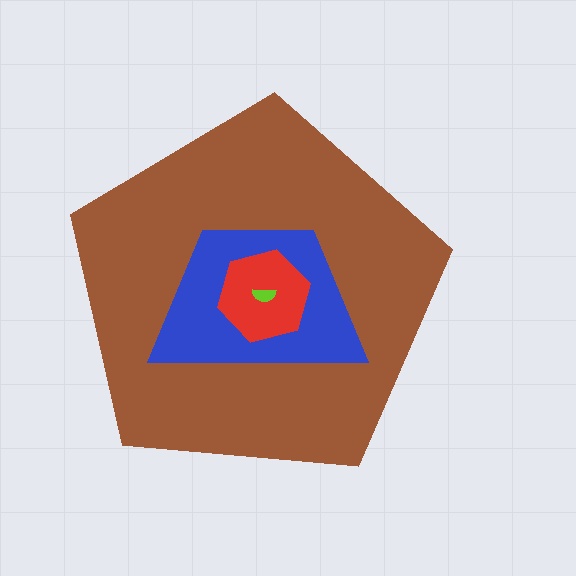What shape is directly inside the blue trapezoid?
The red hexagon.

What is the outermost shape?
The brown pentagon.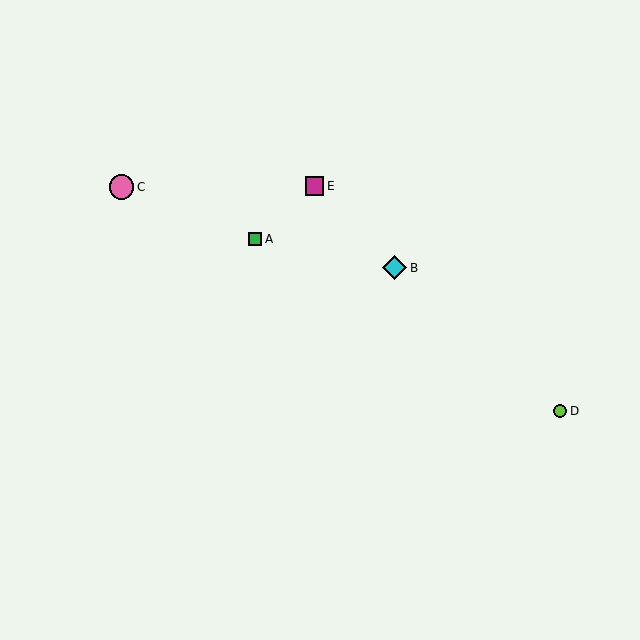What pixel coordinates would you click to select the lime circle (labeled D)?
Click at (560, 411) to select the lime circle D.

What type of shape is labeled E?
Shape E is a magenta square.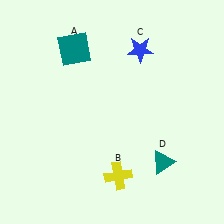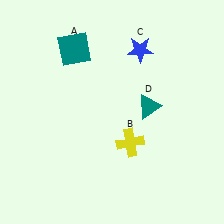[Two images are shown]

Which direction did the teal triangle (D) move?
The teal triangle (D) moved up.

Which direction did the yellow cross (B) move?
The yellow cross (B) moved up.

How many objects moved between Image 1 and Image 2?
2 objects moved between the two images.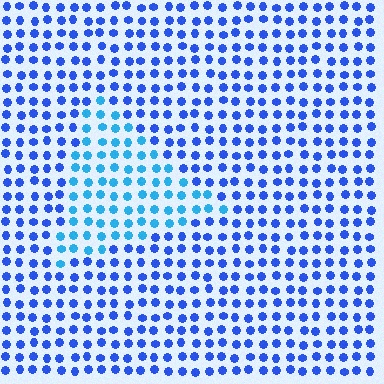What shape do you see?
I see a triangle.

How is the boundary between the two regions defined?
The boundary is defined purely by a slight shift in hue (about 29 degrees). Spacing, size, and orientation are identical on both sides.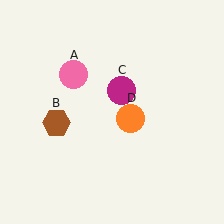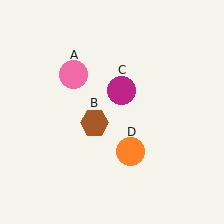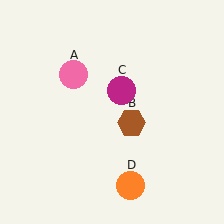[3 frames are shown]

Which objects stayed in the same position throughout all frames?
Pink circle (object A) and magenta circle (object C) remained stationary.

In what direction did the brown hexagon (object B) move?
The brown hexagon (object B) moved right.